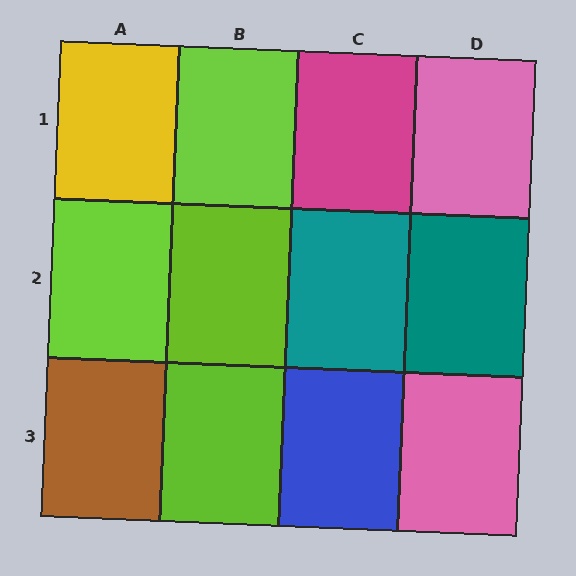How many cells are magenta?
1 cell is magenta.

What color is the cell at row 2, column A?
Lime.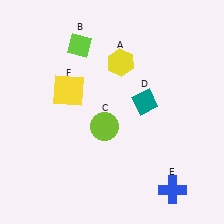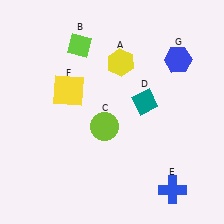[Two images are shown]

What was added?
A blue hexagon (G) was added in Image 2.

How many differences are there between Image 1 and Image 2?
There is 1 difference between the two images.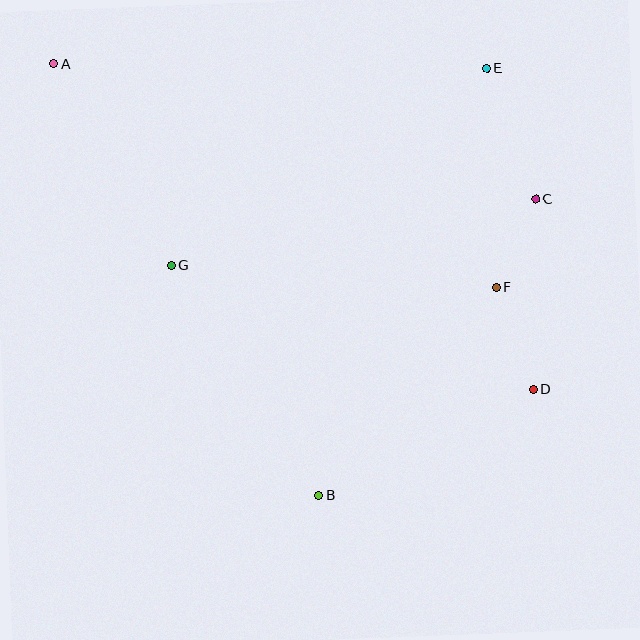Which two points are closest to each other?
Points C and F are closest to each other.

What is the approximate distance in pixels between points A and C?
The distance between A and C is approximately 501 pixels.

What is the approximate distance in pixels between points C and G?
The distance between C and G is approximately 370 pixels.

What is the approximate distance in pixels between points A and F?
The distance between A and F is approximately 496 pixels.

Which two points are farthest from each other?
Points A and D are farthest from each other.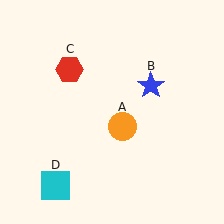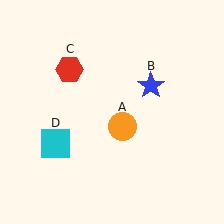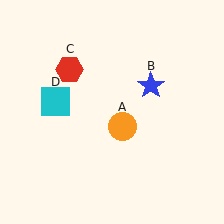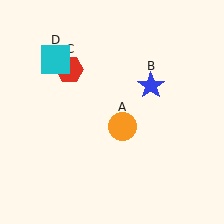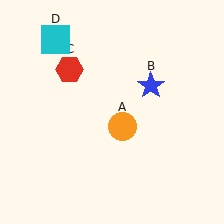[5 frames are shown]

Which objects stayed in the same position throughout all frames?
Orange circle (object A) and blue star (object B) and red hexagon (object C) remained stationary.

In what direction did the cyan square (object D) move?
The cyan square (object D) moved up.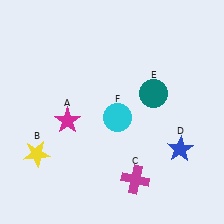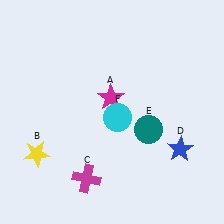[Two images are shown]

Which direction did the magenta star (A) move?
The magenta star (A) moved right.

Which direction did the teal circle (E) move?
The teal circle (E) moved down.